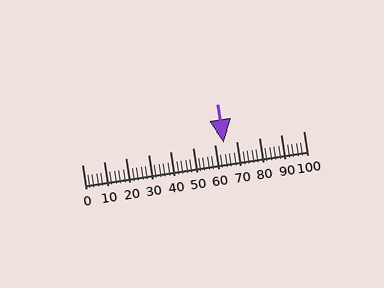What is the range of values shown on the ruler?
The ruler shows values from 0 to 100.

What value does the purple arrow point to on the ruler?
The purple arrow points to approximately 64.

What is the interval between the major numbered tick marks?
The major tick marks are spaced 10 units apart.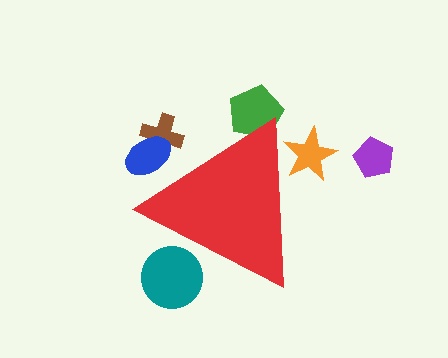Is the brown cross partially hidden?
Yes, the brown cross is partially hidden behind the red triangle.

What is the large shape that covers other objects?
A red triangle.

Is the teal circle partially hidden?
Yes, the teal circle is partially hidden behind the red triangle.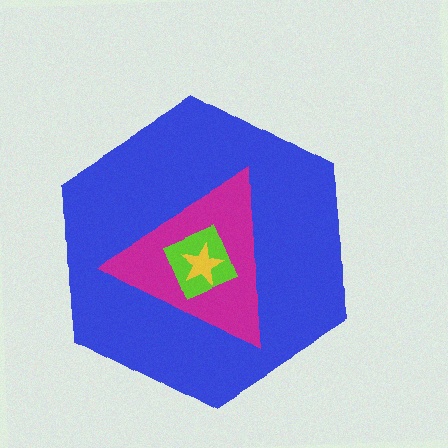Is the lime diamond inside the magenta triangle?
Yes.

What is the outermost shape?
The blue hexagon.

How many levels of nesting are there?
4.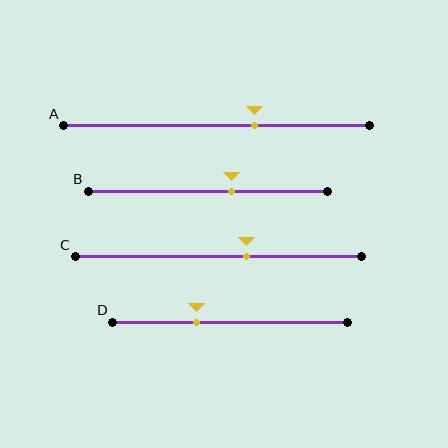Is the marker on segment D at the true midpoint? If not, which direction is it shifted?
No, the marker on segment D is shifted to the left by about 14% of the segment length.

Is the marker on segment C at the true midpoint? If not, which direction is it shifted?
No, the marker on segment C is shifted to the right by about 10% of the segment length.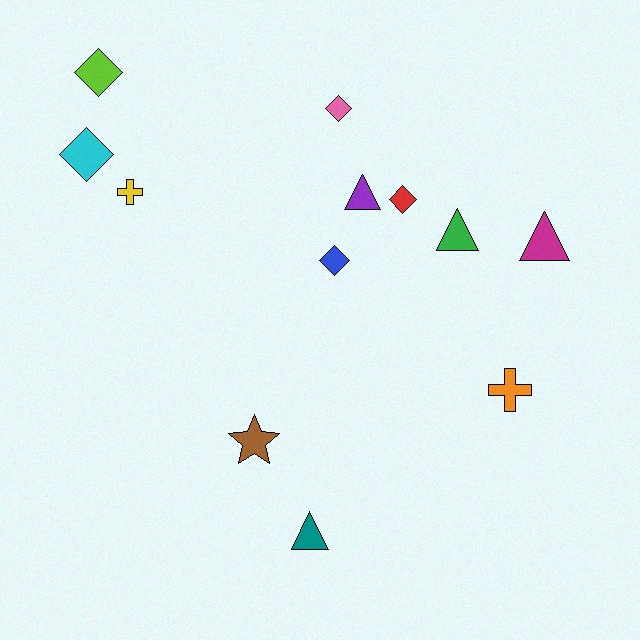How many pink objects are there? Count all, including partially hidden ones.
There is 1 pink object.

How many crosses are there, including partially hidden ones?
There are 2 crosses.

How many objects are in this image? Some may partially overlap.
There are 12 objects.